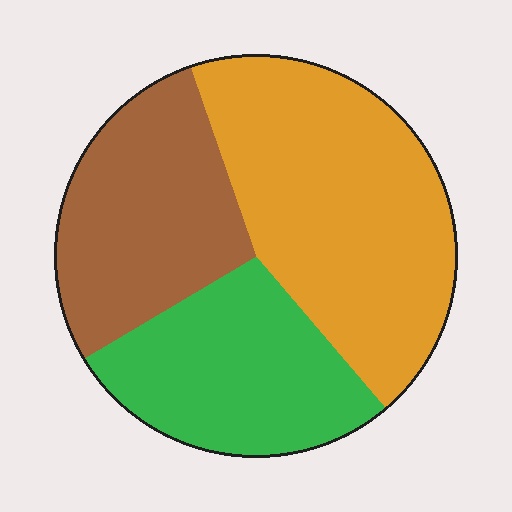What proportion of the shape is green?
Green takes up about one quarter (1/4) of the shape.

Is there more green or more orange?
Orange.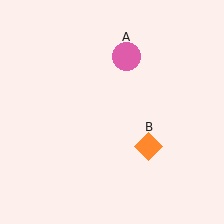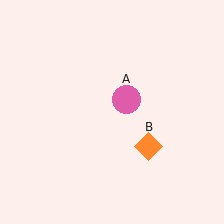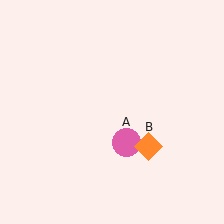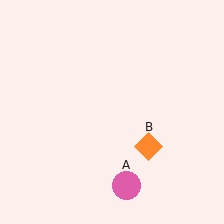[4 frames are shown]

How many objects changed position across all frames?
1 object changed position: pink circle (object A).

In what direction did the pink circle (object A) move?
The pink circle (object A) moved down.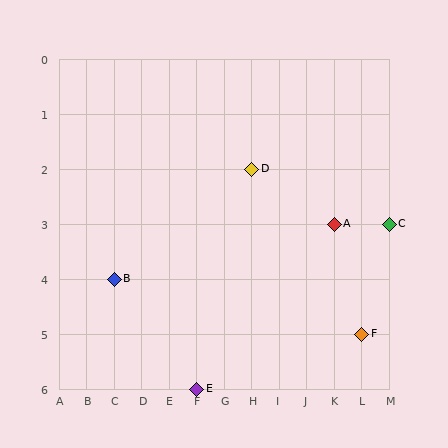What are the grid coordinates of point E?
Point E is at grid coordinates (F, 6).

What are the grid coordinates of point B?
Point B is at grid coordinates (C, 4).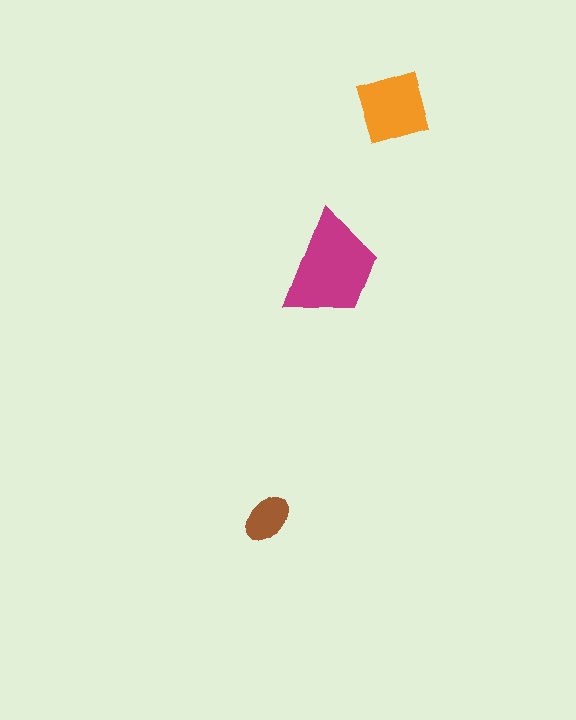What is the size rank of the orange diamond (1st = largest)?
2nd.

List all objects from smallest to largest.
The brown ellipse, the orange diamond, the magenta trapezoid.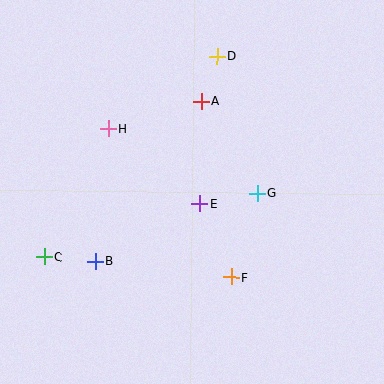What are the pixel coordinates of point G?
Point G is at (257, 193).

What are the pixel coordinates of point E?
Point E is at (200, 204).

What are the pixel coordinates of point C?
Point C is at (45, 257).